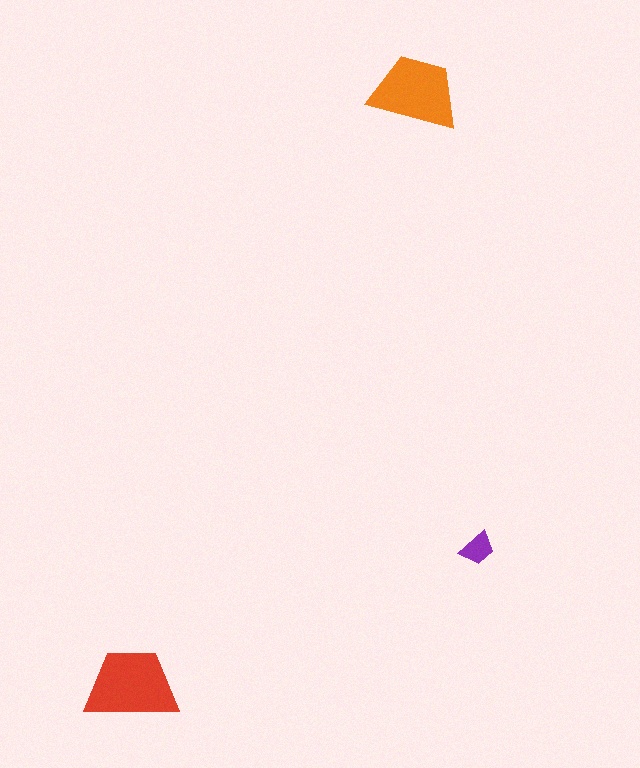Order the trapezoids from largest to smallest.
the red one, the orange one, the purple one.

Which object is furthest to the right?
The purple trapezoid is rightmost.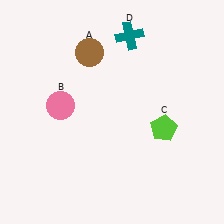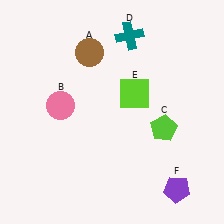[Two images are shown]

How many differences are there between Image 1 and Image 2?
There are 2 differences between the two images.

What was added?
A lime square (E), a purple pentagon (F) were added in Image 2.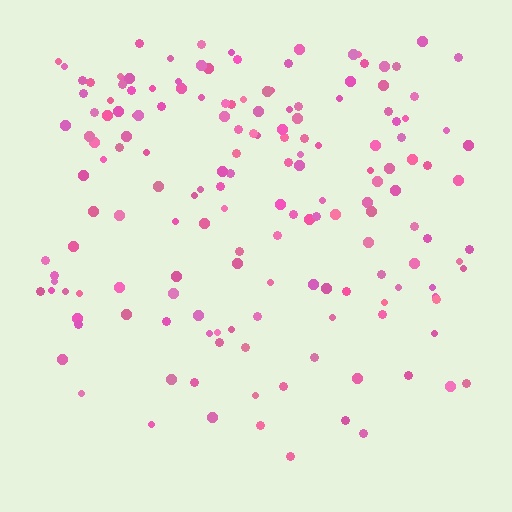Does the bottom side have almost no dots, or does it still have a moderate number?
Still a moderate number, just noticeably fewer than the top.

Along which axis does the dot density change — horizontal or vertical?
Vertical.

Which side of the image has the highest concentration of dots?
The top.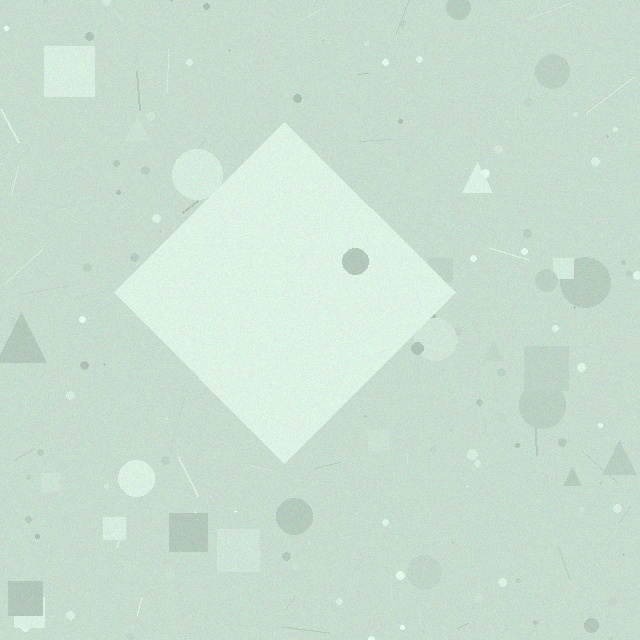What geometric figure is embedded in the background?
A diamond is embedded in the background.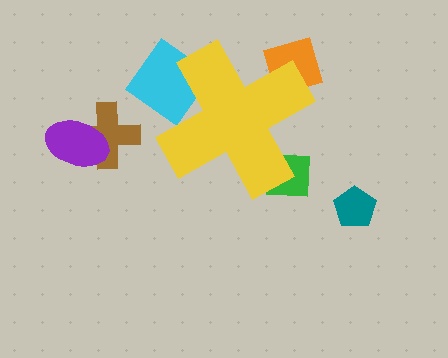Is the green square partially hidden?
Yes, the green square is partially hidden behind the yellow cross.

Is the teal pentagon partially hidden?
No, the teal pentagon is fully visible.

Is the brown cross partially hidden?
No, the brown cross is fully visible.